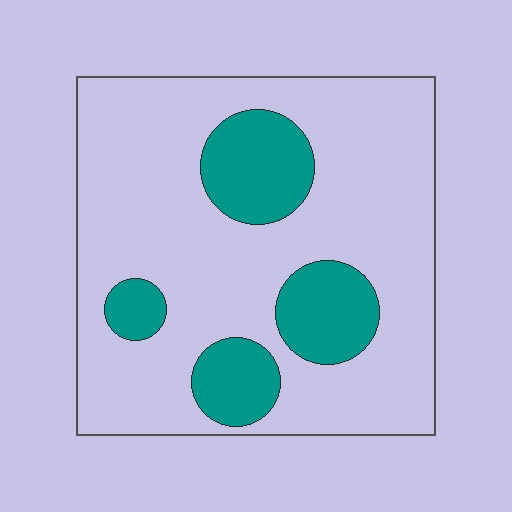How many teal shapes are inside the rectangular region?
4.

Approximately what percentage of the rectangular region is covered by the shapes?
Approximately 20%.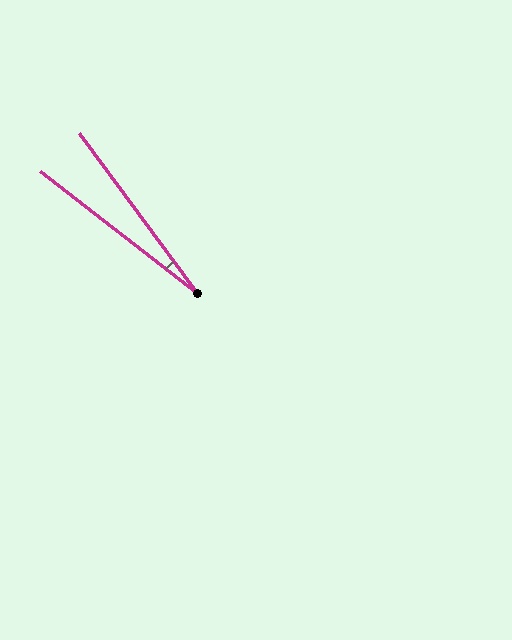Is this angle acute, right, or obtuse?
It is acute.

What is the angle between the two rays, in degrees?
Approximately 16 degrees.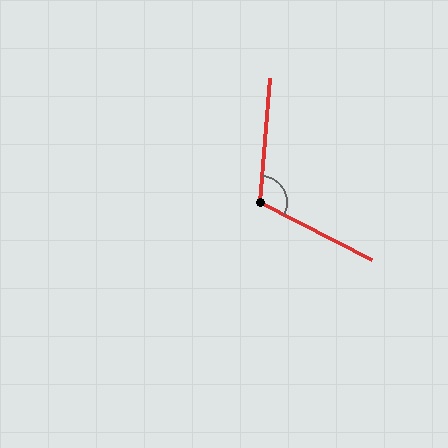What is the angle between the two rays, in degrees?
Approximately 112 degrees.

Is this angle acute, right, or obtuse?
It is obtuse.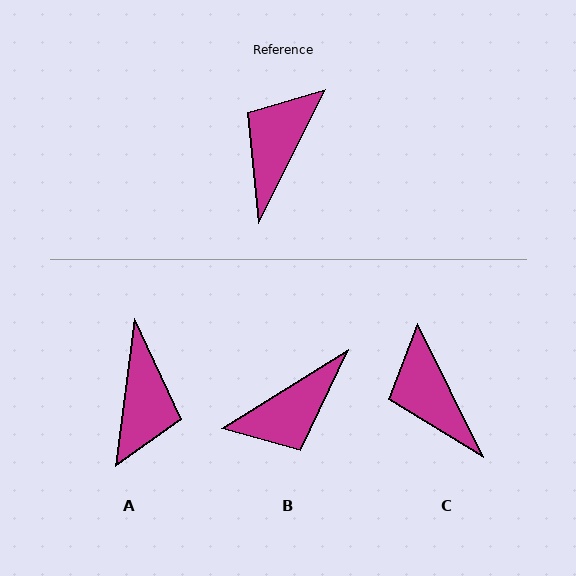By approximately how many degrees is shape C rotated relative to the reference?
Approximately 53 degrees counter-clockwise.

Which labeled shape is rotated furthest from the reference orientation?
A, about 160 degrees away.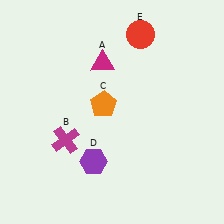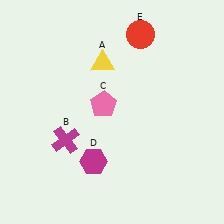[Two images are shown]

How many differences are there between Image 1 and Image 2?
There are 3 differences between the two images.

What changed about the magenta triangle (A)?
In Image 1, A is magenta. In Image 2, it changed to yellow.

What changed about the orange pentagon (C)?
In Image 1, C is orange. In Image 2, it changed to pink.